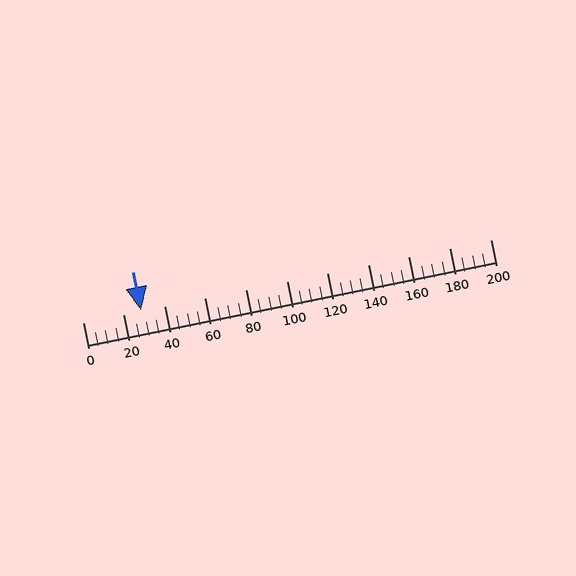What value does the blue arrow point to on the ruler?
The blue arrow points to approximately 28.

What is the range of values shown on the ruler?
The ruler shows values from 0 to 200.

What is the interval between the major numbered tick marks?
The major tick marks are spaced 20 units apart.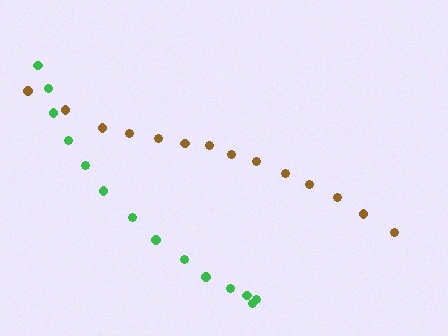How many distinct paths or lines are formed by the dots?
There are 2 distinct paths.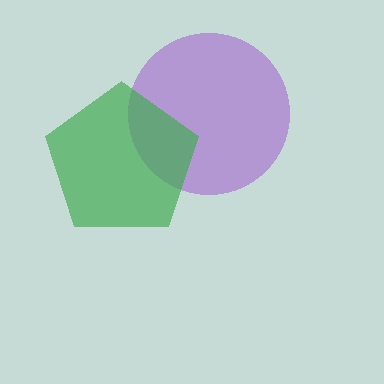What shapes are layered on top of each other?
The layered shapes are: a purple circle, a green pentagon.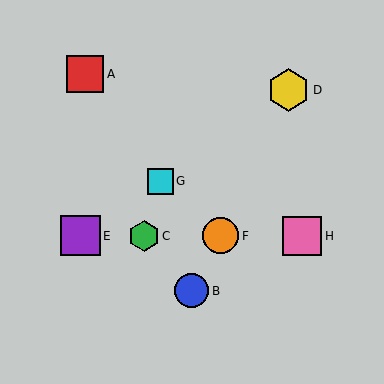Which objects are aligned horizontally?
Objects C, E, F, H are aligned horizontally.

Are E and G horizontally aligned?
No, E is at y≈236 and G is at y≈181.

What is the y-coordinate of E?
Object E is at y≈236.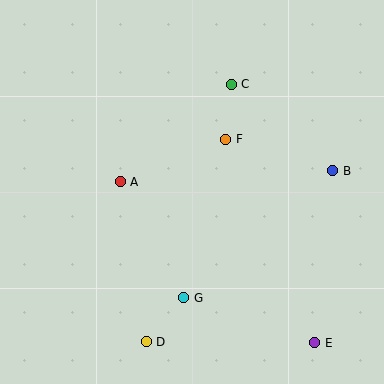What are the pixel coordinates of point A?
Point A is at (120, 182).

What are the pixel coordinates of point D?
Point D is at (146, 342).